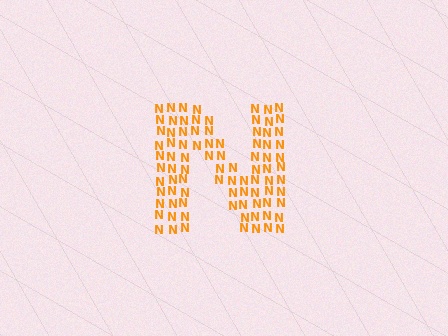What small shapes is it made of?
It is made of small letter N's.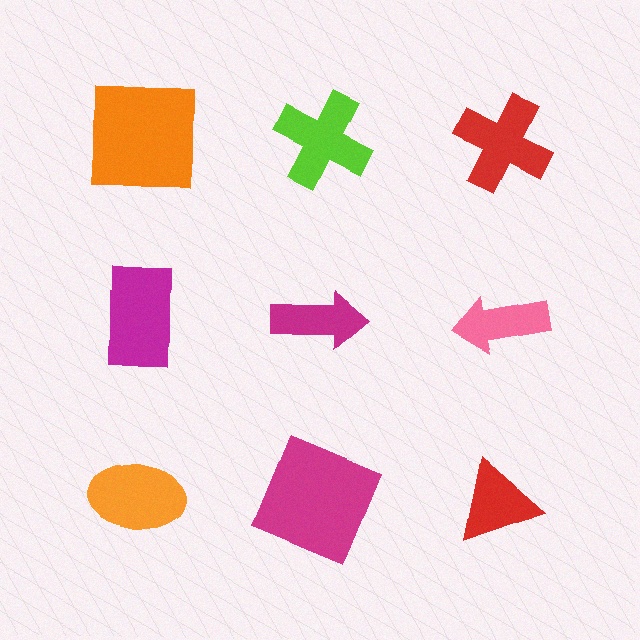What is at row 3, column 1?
An orange ellipse.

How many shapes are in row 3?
3 shapes.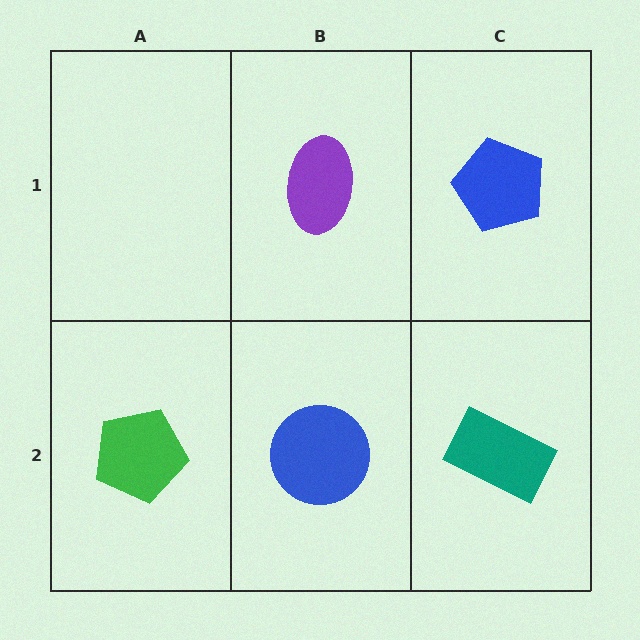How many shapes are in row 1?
2 shapes.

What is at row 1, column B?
A purple ellipse.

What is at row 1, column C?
A blue pentagon.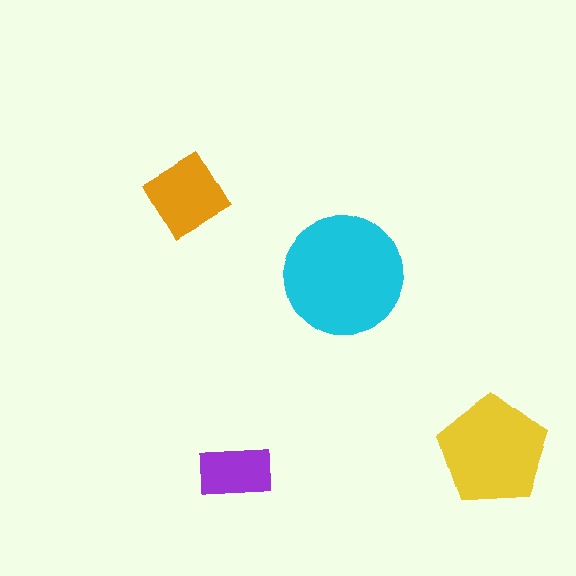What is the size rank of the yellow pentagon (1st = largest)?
2nd.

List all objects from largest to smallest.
The cyan circle, the yellow pentagon, the orange diamond, the purple rectangle.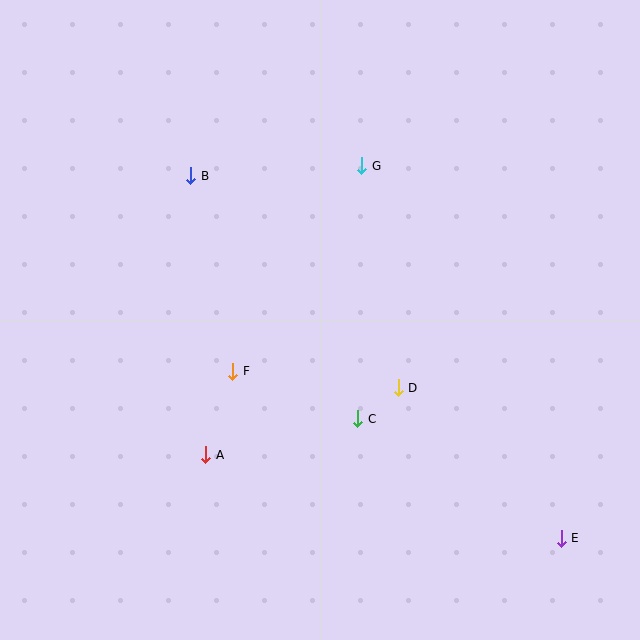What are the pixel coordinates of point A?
Point A is at (206, 455).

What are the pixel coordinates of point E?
Point E is at (561, 538).